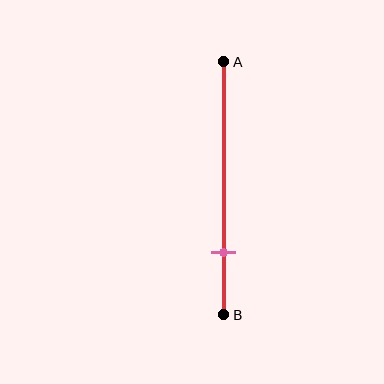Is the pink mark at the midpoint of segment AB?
No, the mark is at about 75% from A, not at the 50% midpoint.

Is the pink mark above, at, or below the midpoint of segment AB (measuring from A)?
The pink mark is below the midpoint of segment AB.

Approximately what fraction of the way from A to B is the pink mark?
The pink mark is approximately 75% of the way from A to B.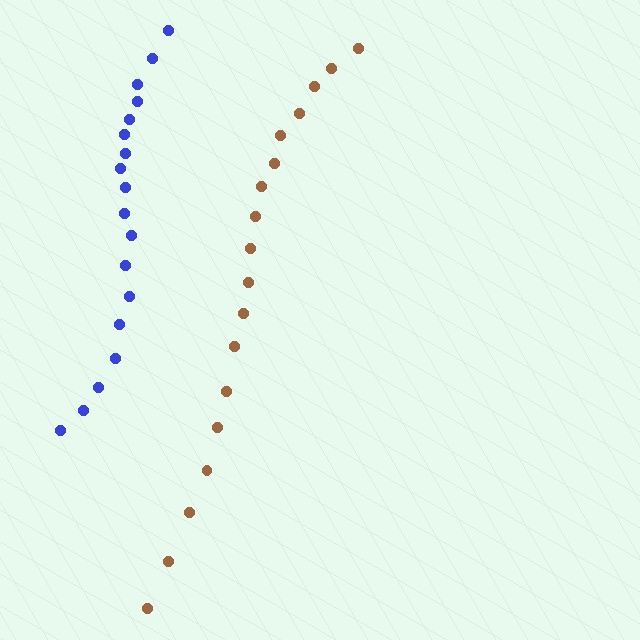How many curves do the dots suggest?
There are 2 distinct paths.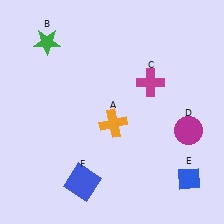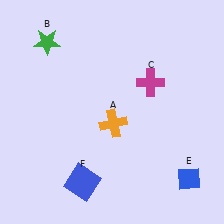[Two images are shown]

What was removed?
The magenta circle (D) was removed in Image 2.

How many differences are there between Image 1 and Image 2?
There is 1 difference between the two images.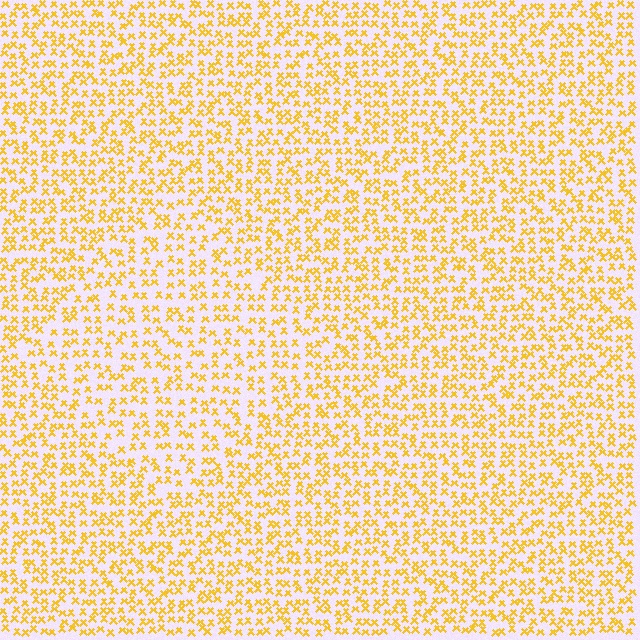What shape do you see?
I see a diamond.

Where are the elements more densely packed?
The elements are more densely packed outside the diamond boundary.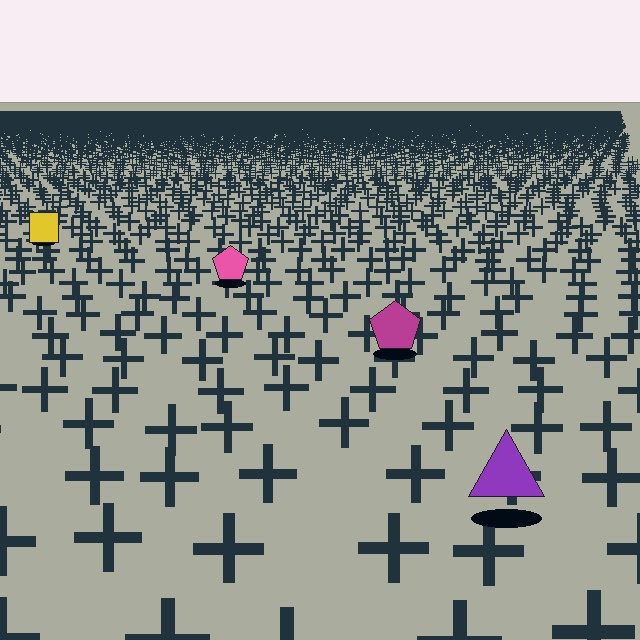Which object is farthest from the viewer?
The yellow square is farthest from the viewer. It appears smaller and the ground texture around it is denser.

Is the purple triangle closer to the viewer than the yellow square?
Yes. The purple triangle is closer — you can tell from the texture gradient: the ground texture is coarser near it.